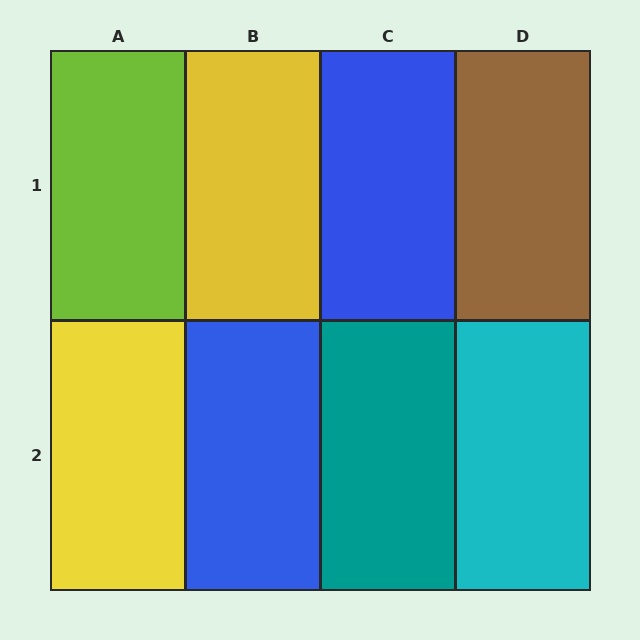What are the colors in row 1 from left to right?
Lime, yellow, blue, brown.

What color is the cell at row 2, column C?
Teal.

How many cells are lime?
1 cell is lime.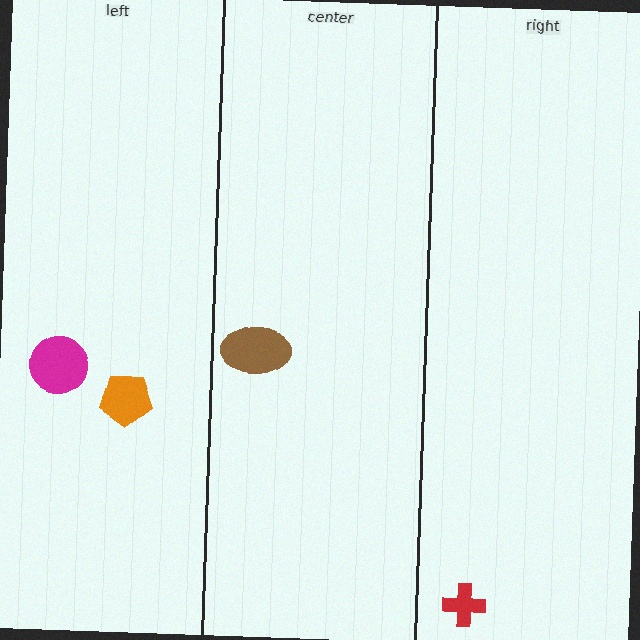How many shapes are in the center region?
1.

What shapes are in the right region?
The red cross.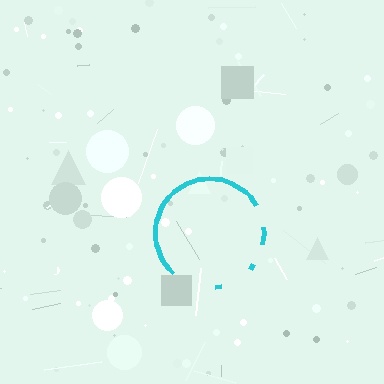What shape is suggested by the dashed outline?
The dashed outline suggests a circle.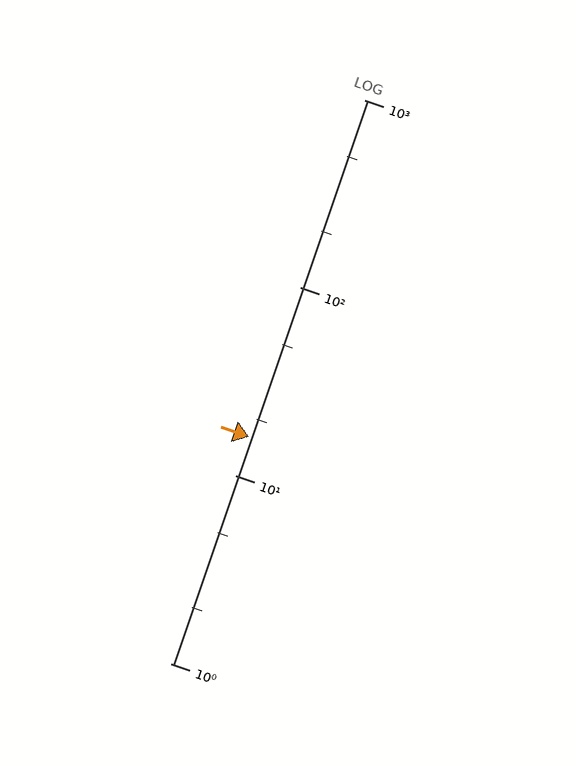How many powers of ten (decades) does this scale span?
The scale spans 3 decades, from 1 to 1000.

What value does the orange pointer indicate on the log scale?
The pointer indicates approximately 16.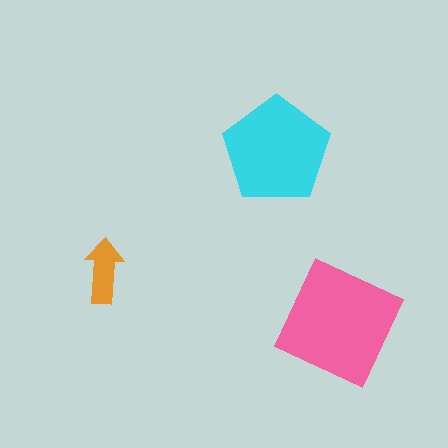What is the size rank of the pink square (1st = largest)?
1st.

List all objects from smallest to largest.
The orange arrow, the cyan pentagon, the pink square.